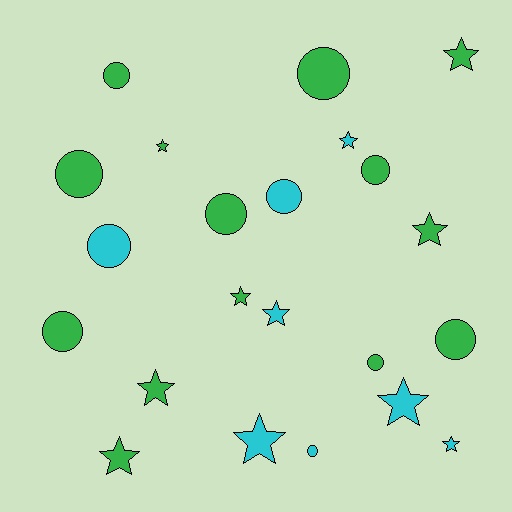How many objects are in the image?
There are 22 objects.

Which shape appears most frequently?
Circle, with 11 objects.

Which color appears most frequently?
Green, with 14 objects.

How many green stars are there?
There are 6 green stars.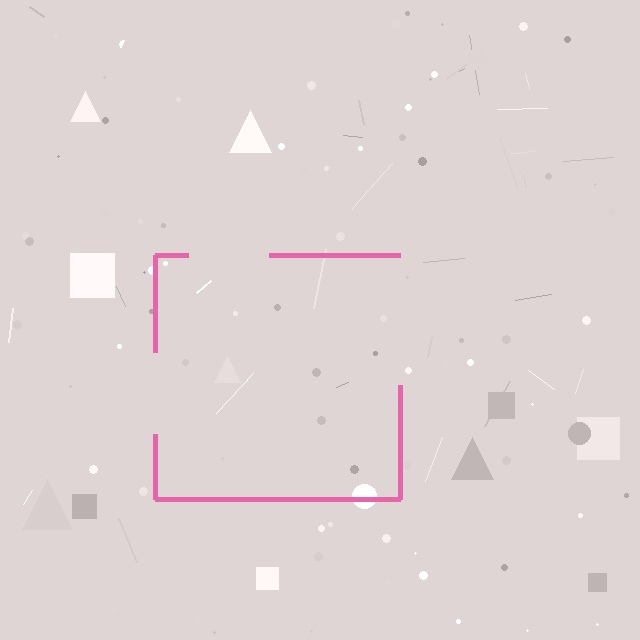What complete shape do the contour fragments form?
The contour fragments form a square.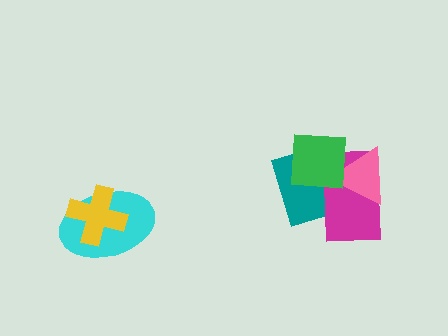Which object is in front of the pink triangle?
The green square is in front of the pink triangle.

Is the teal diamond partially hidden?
Yes, it is partially covered by another shape.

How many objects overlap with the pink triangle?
3 objects overlap with the pink triangle.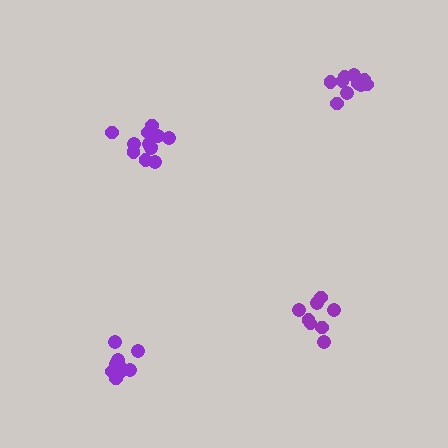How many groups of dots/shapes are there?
There are 4 groups.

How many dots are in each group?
Group 1: 8 dots, Group 2: 11 dots, Group 3: 12 dots, Group 4: 12 dots (43 total).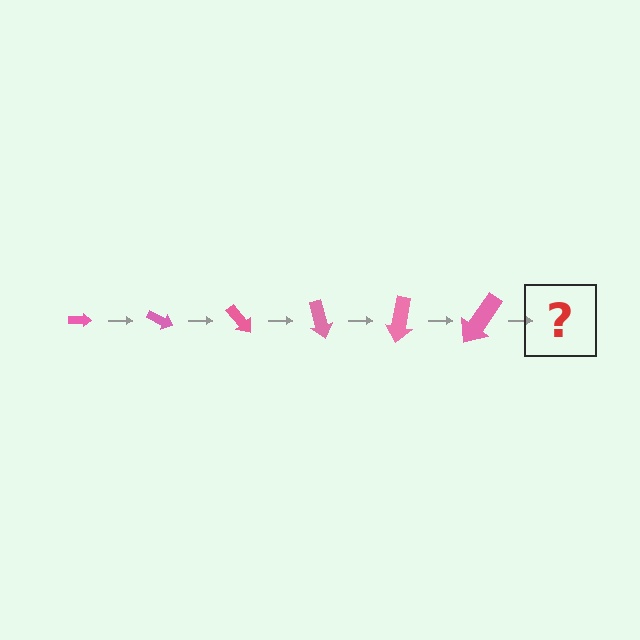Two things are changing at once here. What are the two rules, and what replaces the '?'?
The two rules are that the arrow grows larger each step and it rotates 25 degrees each step. The '?' should be an arrow, larger than the previous one and rotated 150 degrees from the start.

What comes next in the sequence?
The next element should be an arrow, larger than the previous one and rotated 150 degrees from the start.